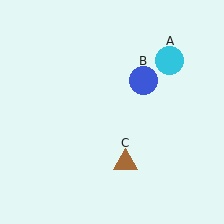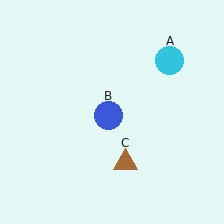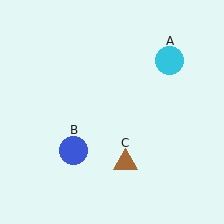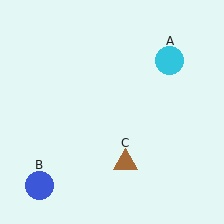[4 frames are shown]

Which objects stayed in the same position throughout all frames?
Cyan circle (object A) and brown triangle (object C) remained stationary.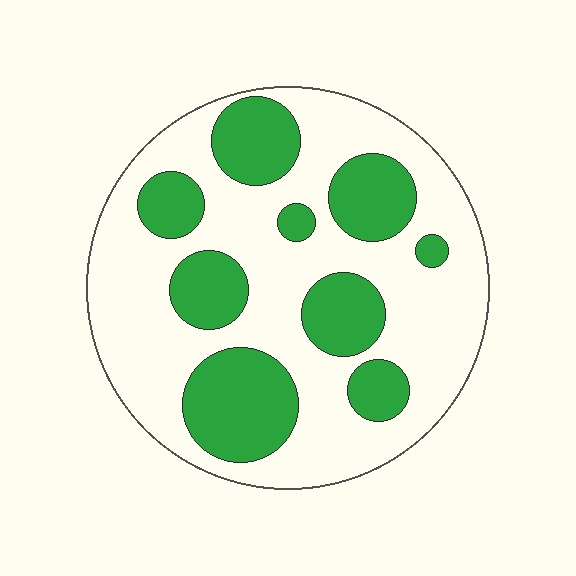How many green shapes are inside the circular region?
9.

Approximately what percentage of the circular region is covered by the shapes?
Approximately 35%.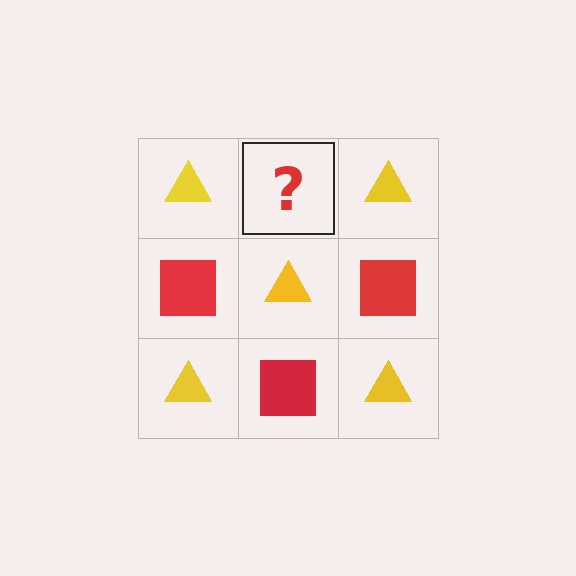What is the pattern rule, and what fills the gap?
The rule is that it alternates yellow triangle and red square in a checkerboard pattern. The gap should be filled with a red square.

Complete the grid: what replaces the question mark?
The question mark should be replaced with a red square.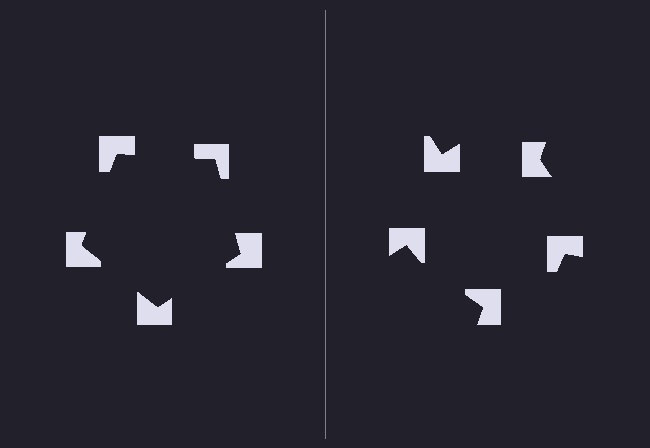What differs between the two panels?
The notched squares are positioned identically on both sides; only the wedge orientations differ. On the left they align to a pentagon; on the right they are misaligned.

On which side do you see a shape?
An illusory pentagon appears on the left side. On the right side the wedge cuts are rotated, so no coherent shape forms.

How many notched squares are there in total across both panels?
10 — 5 on each side.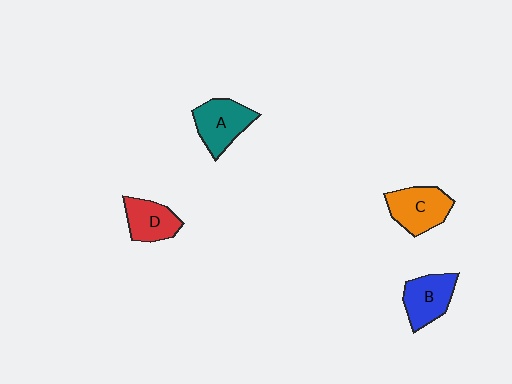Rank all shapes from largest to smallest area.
From largest to smallest: C (orange), A (teal), B (blue), D (red).